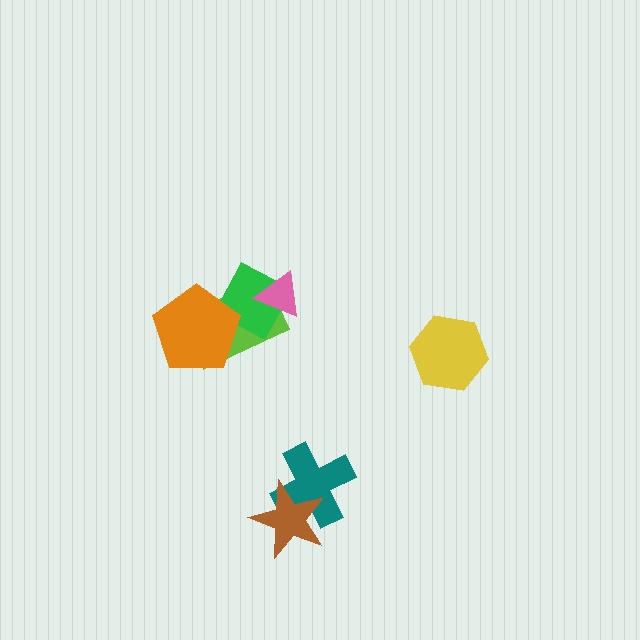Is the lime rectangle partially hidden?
Yes, it is partially covered by another shape.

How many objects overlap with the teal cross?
1 object overlaps with the teal cross.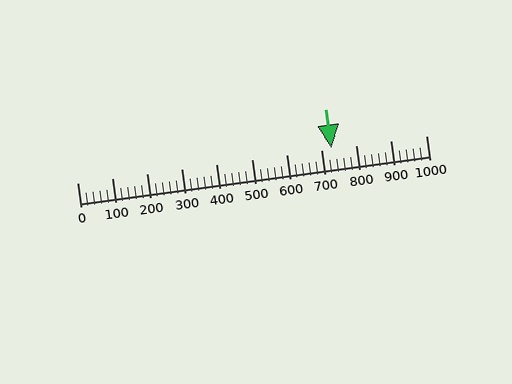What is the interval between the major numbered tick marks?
The major tick marks are spaced 100 units apart.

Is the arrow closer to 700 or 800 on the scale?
The arrow is closer to 700.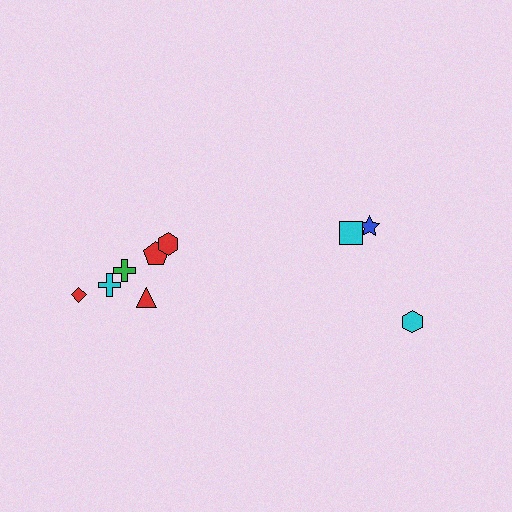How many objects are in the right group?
There are 4 objects.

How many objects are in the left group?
There are 6 objects.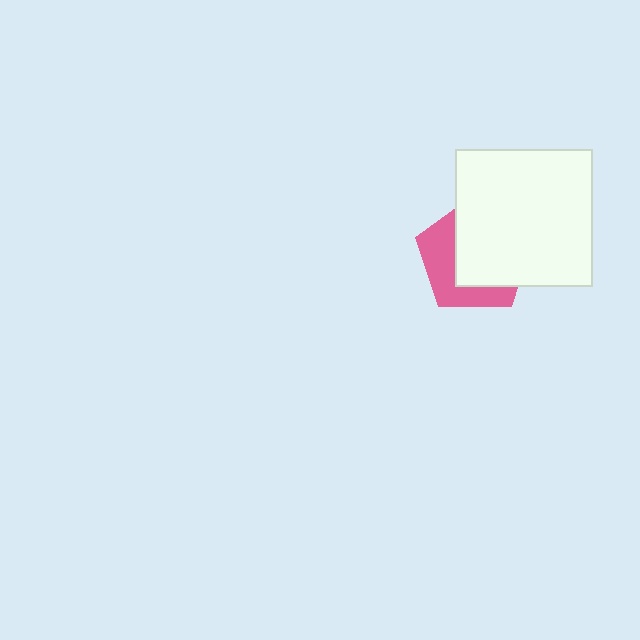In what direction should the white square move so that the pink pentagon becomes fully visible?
The white square should move toward the upper-right. That is the shortest direction to clear the overlap and leave the pink pentagon fully visible.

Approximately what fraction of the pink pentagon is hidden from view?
Roughly 59% of the pink pentagon is hidden behind the white square.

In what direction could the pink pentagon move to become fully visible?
The pink pentagon could move toward the lower-left. That would shift it out from behind the white square entirely.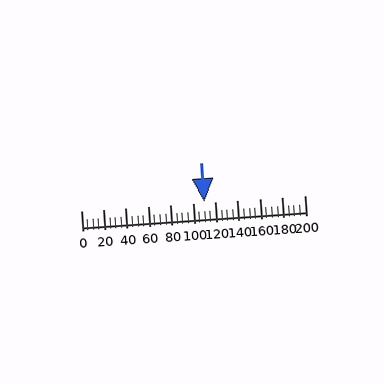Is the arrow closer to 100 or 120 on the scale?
The arrow is closer to 120.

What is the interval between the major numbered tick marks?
The major tick marks are spaced 20 units apart.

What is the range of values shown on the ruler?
The ruler shows values from 0 to 200.